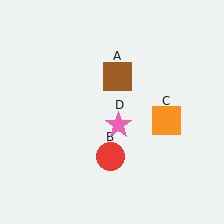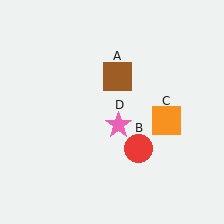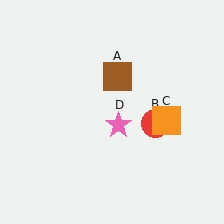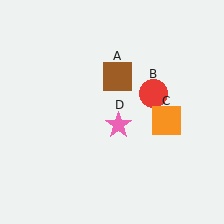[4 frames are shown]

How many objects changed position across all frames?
1 object changed position: red circle (object B).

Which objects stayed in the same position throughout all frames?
Brown square (object A) and orange square (object C) and pink star (object D) remained stationary.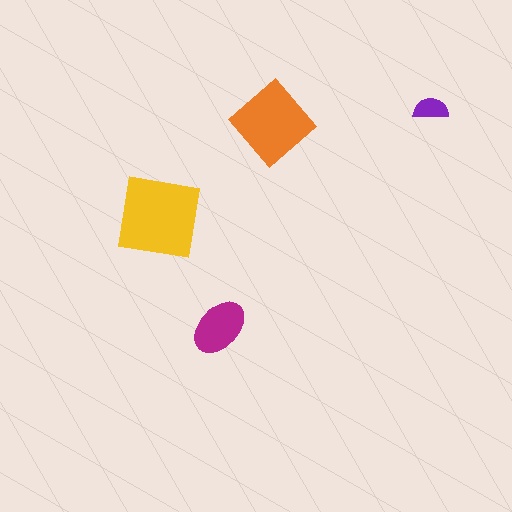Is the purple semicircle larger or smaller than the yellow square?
Smaller.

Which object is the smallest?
The purple semicircle.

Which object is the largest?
The yellow square.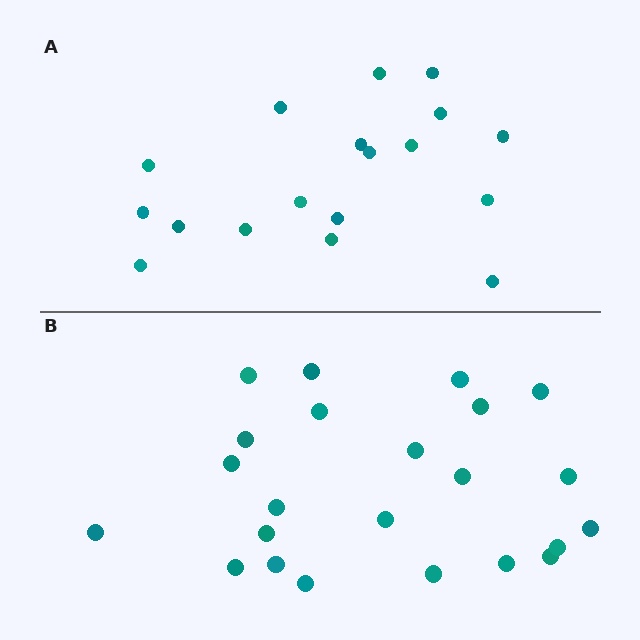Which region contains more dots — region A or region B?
Region B (the bottom region) has more dots.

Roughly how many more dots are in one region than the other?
Region B has about 5 more dots than region A.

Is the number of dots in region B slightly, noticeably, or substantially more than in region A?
Region B has noticeably more, but not dramatically so. The ratio is roughly 1.3 to 1.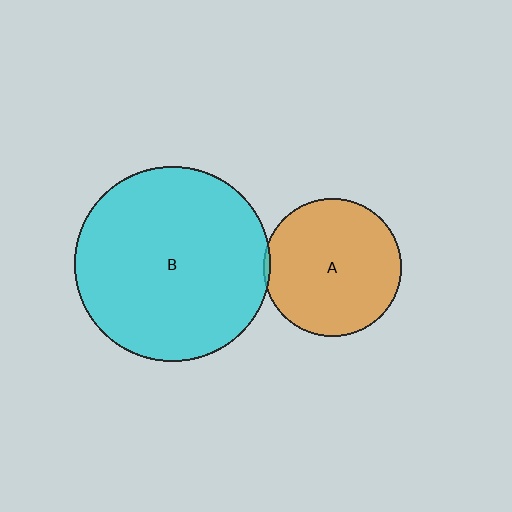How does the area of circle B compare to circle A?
Approximately 2.0 times.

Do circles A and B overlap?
Yes.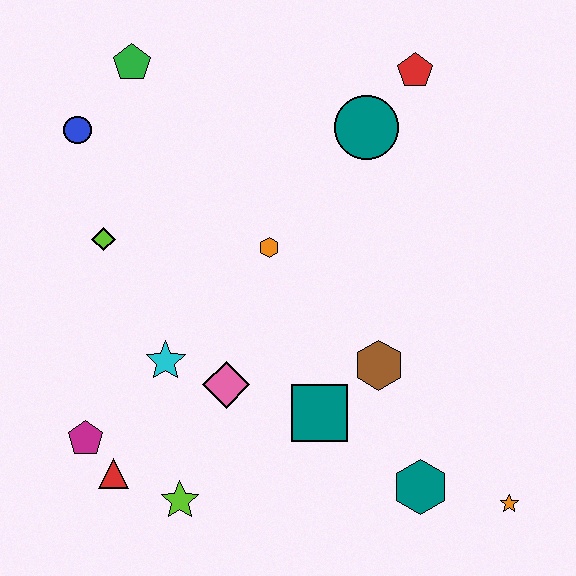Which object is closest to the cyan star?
The pink diamond is closest to the cyan star.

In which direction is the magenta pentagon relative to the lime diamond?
The magenta pentagon is below the lime diamond.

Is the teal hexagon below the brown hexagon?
Yes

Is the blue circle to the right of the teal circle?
No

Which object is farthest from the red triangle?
The red pentagon is farthest from the red triangle.